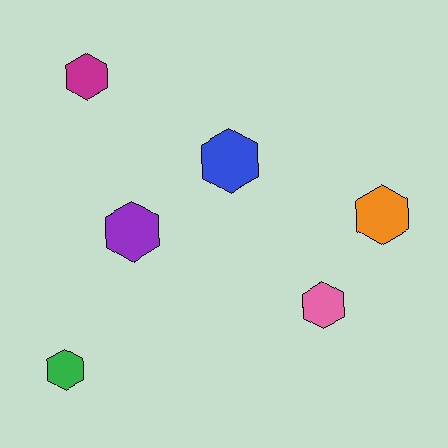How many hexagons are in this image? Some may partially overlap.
There are 6 hexagons.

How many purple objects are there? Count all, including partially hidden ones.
There is 1 purple object.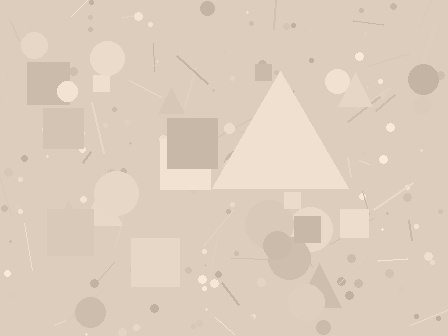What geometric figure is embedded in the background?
A triangle is embedded in the background.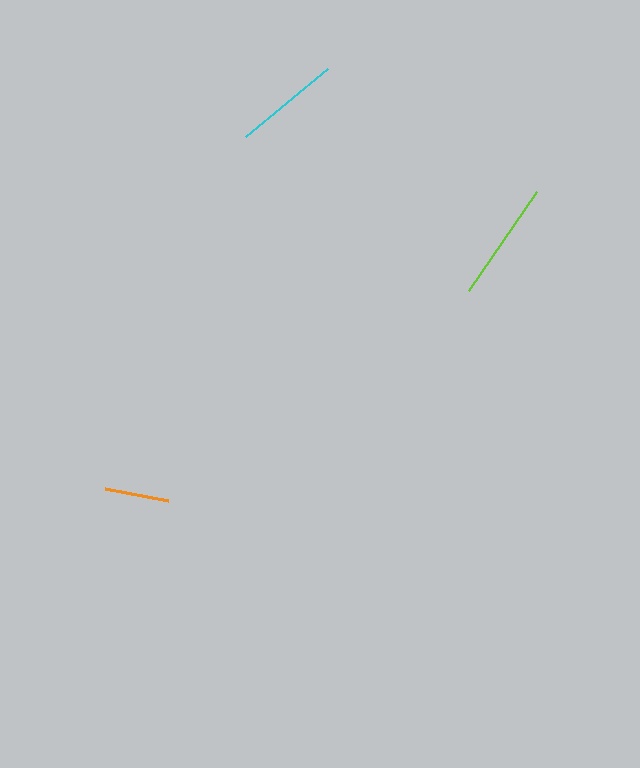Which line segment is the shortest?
The orange line is the shortest at approximately 64 pixels.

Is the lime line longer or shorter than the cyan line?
The lime line is longer than the cyan line.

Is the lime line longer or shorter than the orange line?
The lime line is longer than the orange line.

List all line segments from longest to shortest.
From longest to shortest: lime, cyan, orange.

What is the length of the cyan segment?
The cyan segment is approximately 107 pixels long.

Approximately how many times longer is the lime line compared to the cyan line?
The lime line is approximately 1.1 times the length of the cyan line.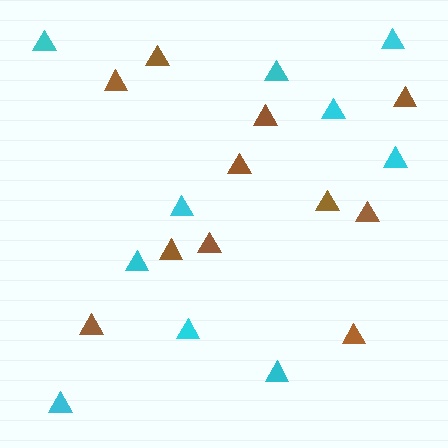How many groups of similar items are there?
There are 2 groups: one group of brown triangles (11) and one group of cyan triangles (10).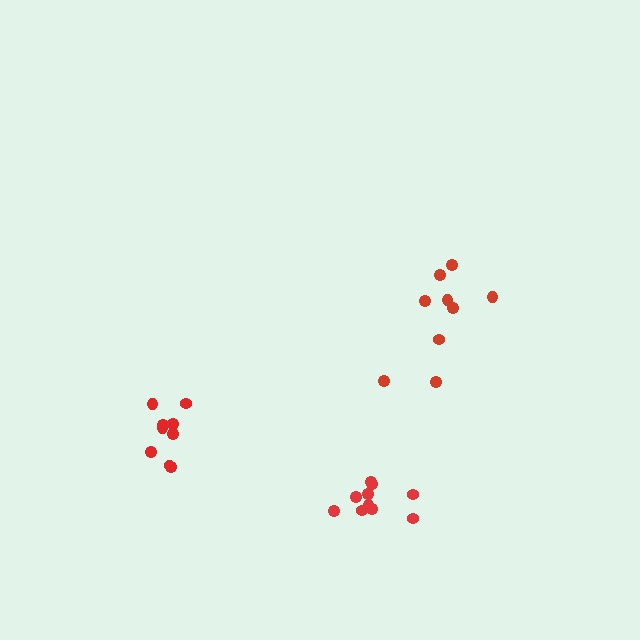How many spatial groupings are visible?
There are 3 spatial groupings.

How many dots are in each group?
Group 1: 10 dots, Group 2: 9 dots, Group 3: 9 dots (28 total).